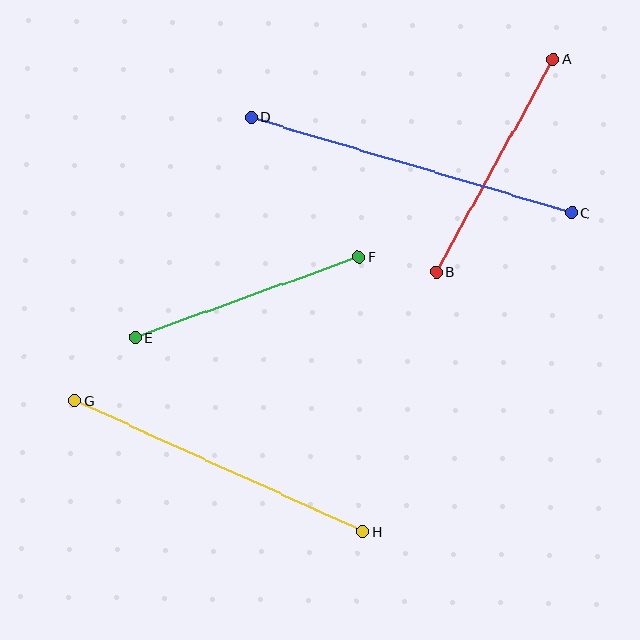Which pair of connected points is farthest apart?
Points C and D are farthest apart.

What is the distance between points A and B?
The distance is approximately 243 pixels.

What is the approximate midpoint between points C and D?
The midpoint is at approximately (411, 165) pixels.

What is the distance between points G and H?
The distance is approximately 317 pixels.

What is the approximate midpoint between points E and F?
The midpoint is at approximately (247, 297) pixels.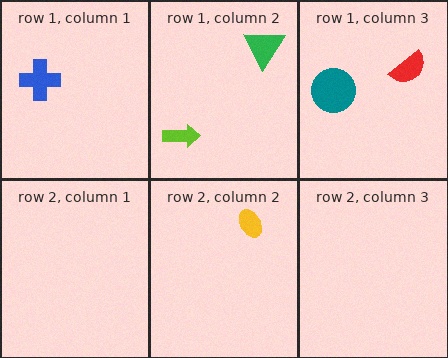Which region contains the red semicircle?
The row 1, column 3 region.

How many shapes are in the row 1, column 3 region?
2.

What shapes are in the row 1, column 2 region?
The lime arrow, the green triangle.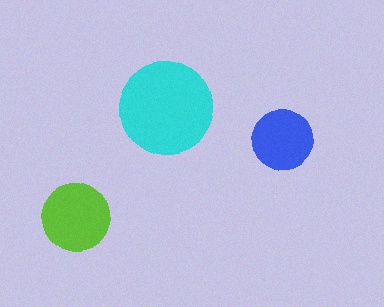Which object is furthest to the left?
The lime circle is leftmost.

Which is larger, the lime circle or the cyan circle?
The cyan one.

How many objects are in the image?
There are 3 objects in the image.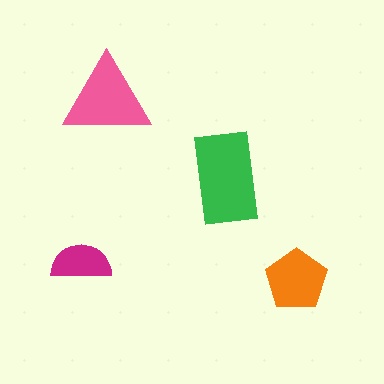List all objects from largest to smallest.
The green rectangle, the pink triangle, the orange pentagon, the magenta semicircle.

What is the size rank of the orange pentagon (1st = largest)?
3rd.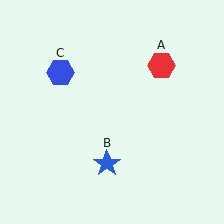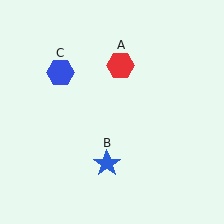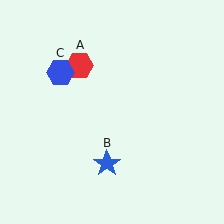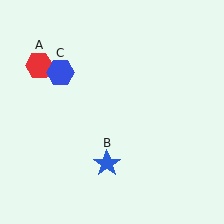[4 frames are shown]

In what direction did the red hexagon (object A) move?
The red hexagon (object A) moved left.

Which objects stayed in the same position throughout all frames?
Blue star (object B) and blue hexagon (object C) remained stationary.